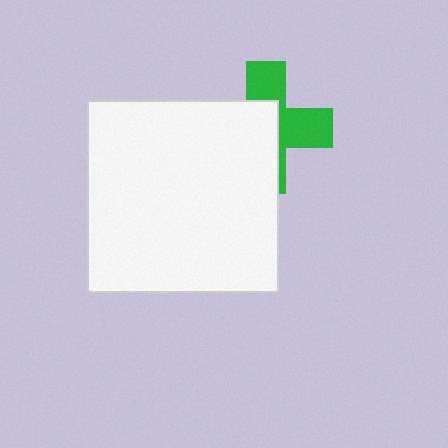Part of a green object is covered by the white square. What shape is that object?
It is a cross.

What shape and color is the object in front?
The object in front is a white square.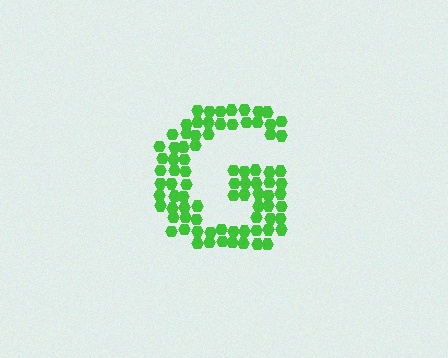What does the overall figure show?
The overall figure shows the letter G.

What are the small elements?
The small elements are hexagons.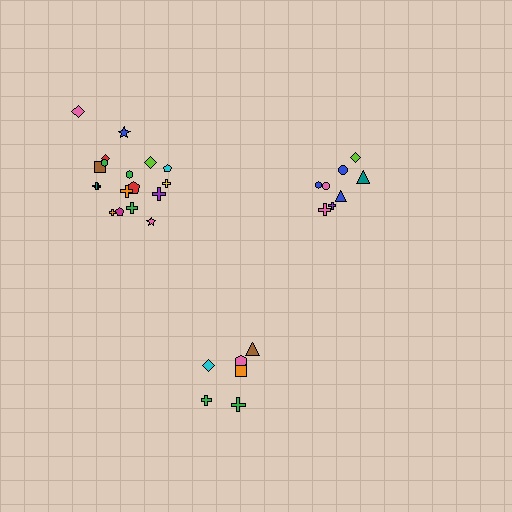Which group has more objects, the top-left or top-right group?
The top-left group.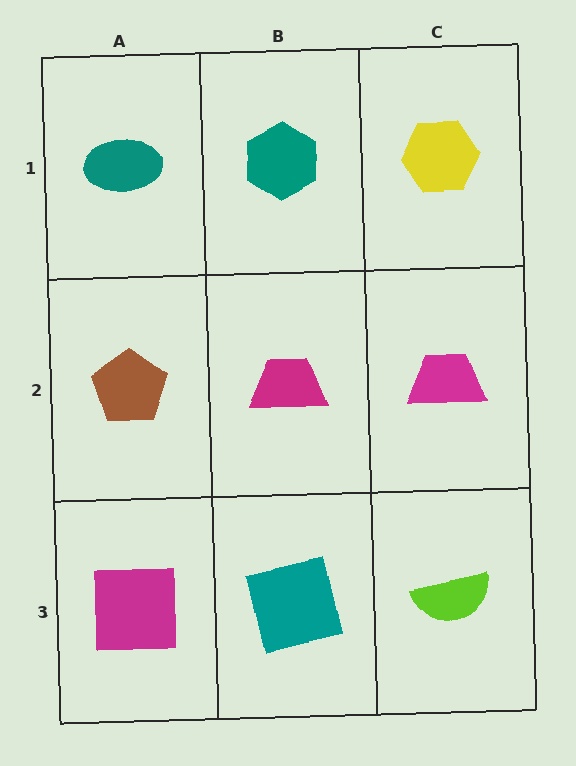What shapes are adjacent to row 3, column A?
A brown pentagon (row 2, column A), a teal square (row 3, column B).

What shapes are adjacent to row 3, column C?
A magenta trapezoid (row 2, column C), a teal square (row 3, column B).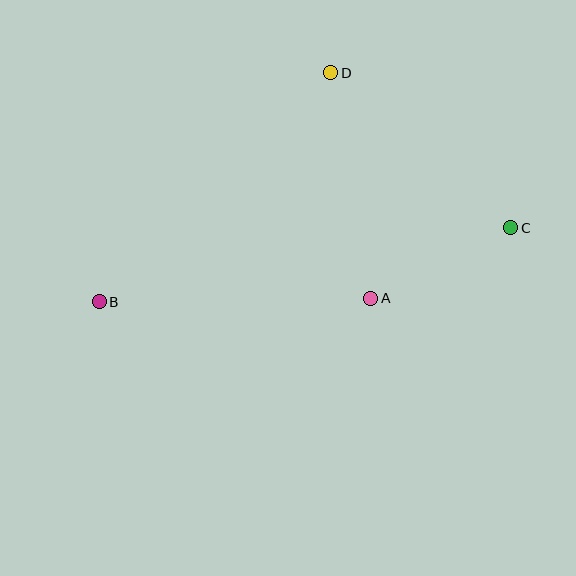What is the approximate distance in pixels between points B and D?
The distance between B and D is approximately 325 pixels.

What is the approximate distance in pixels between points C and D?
The distance between C and D is approximately 237 pixels.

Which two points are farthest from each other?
Points B and C are farthest from each other.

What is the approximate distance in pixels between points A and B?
The distance between A and B is approximately 271 pixels.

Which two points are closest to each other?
Points A and C are closest to each other.